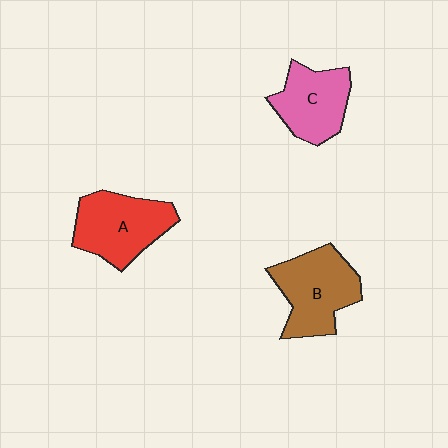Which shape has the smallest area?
Shape C (pink).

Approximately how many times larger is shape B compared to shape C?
Approximately 1.2 times.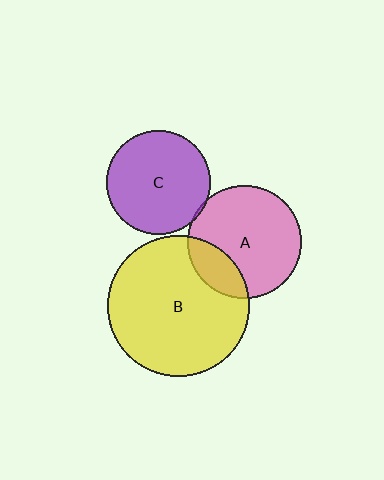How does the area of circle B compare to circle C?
Approximately 1.9 times.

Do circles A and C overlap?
Yes.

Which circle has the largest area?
Circle B (yellow).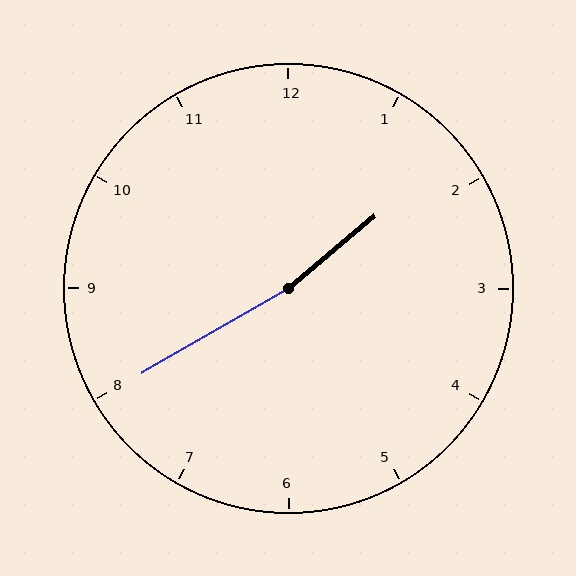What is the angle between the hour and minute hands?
Approximately 170 degrees.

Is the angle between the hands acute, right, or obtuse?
It is obtuse.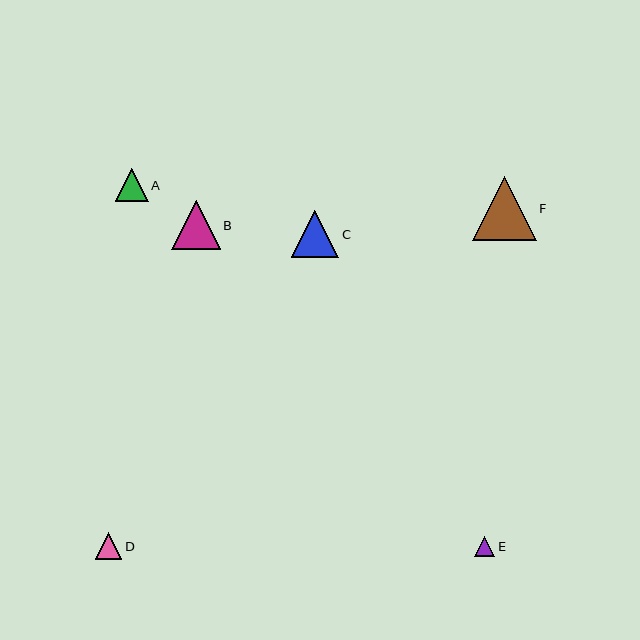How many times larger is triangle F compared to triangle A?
Triangle F is approximately 2.0 times the size of triangle A.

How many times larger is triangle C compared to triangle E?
Triangle C is approximately 2.4 times the size of triangle E.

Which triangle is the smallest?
Triangle E is the smallest with a size of approximately 20 pixels.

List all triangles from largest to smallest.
From largest to smallest: F, B, C, A, D, E.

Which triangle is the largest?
Triangle F is the largest with a size of approximately 64 pixels.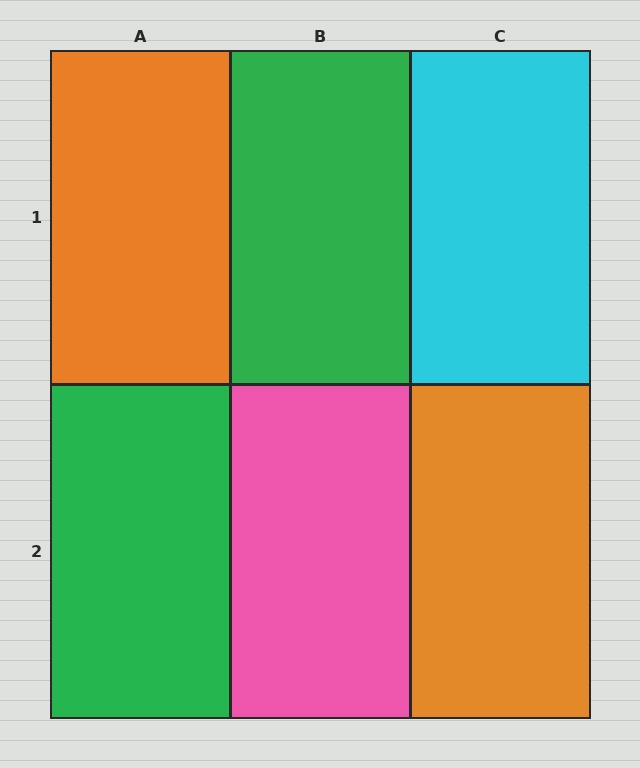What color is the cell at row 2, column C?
Orange.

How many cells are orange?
2 cells are orange.